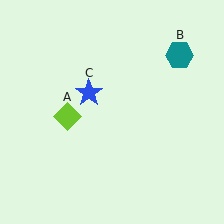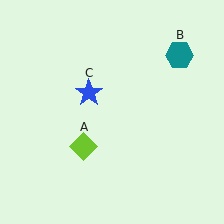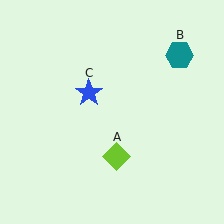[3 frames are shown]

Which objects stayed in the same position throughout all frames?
Teal hexagon (object B) and blue star (object C) remained stationary.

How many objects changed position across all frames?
1 object changed position: lime diamond (object A).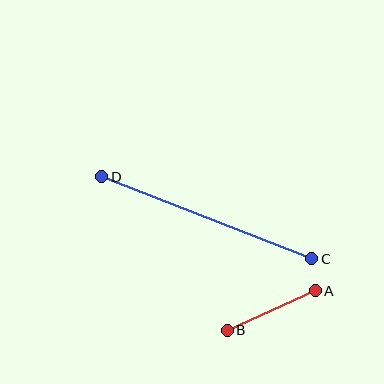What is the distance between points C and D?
The distance is approximately 225 pixels.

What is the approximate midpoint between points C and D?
The midpoint is at approximately (207, 218) pixels.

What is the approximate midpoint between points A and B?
The midpoint is at approximately (271, 310) pixels.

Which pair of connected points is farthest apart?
Points C and D are farthest apart.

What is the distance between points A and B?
The distance is approximately 97 pixels.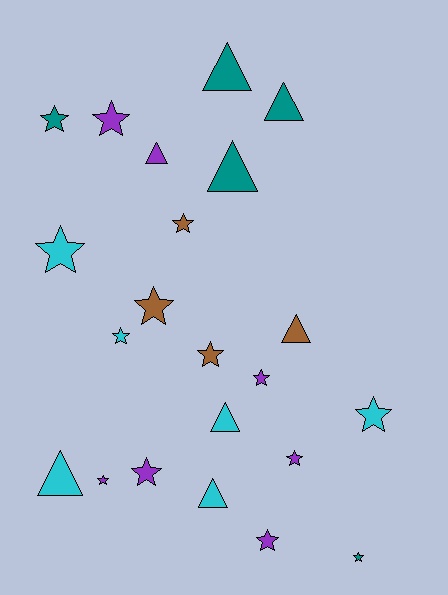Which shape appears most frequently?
Star, with 14 objects.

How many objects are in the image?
There are 22 objects.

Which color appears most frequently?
Purple, with 7 objects.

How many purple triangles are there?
There is 1 purple triangle.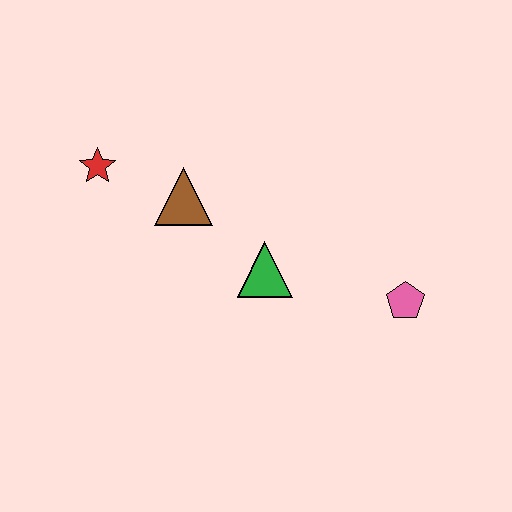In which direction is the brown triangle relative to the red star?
The brown triangle is to the right of the red star.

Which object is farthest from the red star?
The pink pentagon is farthest from the red star.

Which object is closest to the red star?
The brown triangle is closest to the red star.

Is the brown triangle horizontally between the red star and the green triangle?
Yes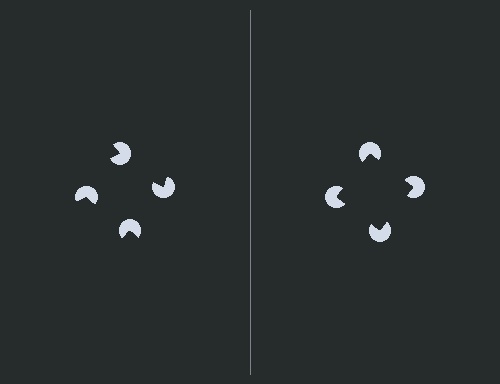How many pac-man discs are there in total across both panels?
8 — 4 on each side.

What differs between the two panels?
The pac-man discs are positioned identically on both sides; only the wedge orientations differ. On the right they align to a square; on the left they are misaligned.